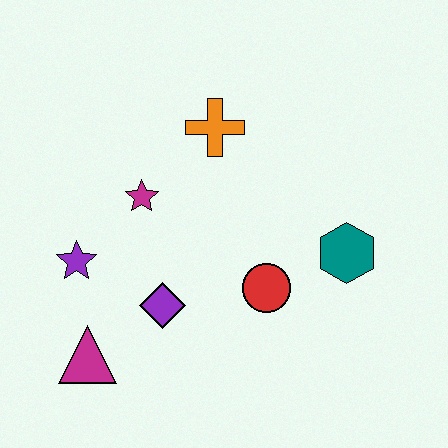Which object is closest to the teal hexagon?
The red circle is closest to the teal hexagon.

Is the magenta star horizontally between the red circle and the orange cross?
No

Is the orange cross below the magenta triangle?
No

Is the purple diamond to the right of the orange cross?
No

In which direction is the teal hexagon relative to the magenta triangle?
The teal hexagon is to the right of the magenta triangle.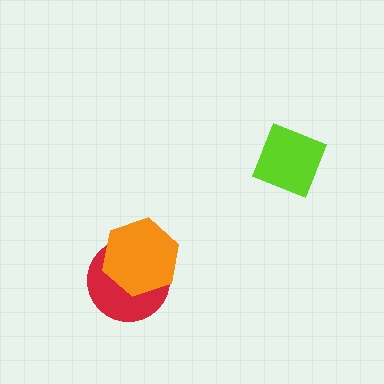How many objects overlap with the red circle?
1 object overlaps with the red circle.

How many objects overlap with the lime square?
0 objects overlap with the lime square.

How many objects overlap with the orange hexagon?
1 object overlaps with the orange hexagon.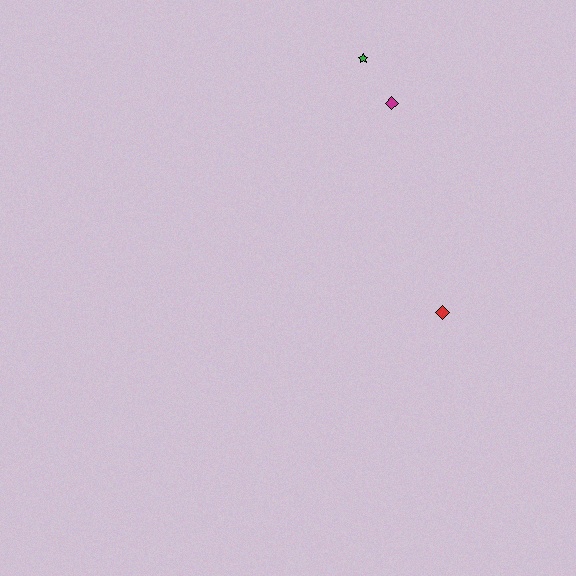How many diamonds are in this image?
There are 2 diamonds.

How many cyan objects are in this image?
There are no cyan objects.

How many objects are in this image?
There are 3 objects.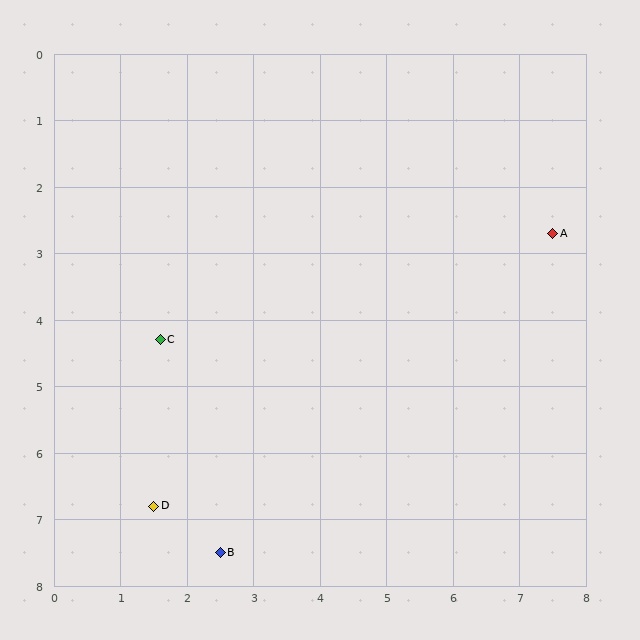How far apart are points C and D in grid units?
Points C and D are about 2.5 grid units apart.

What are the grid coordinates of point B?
Point B is at approximately (2.5, 7.5).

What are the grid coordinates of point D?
Point D is at approximately (1.5, 6.8).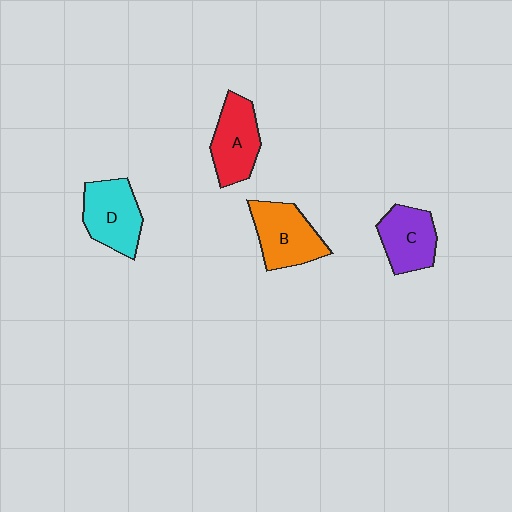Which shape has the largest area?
Shape B (orange).